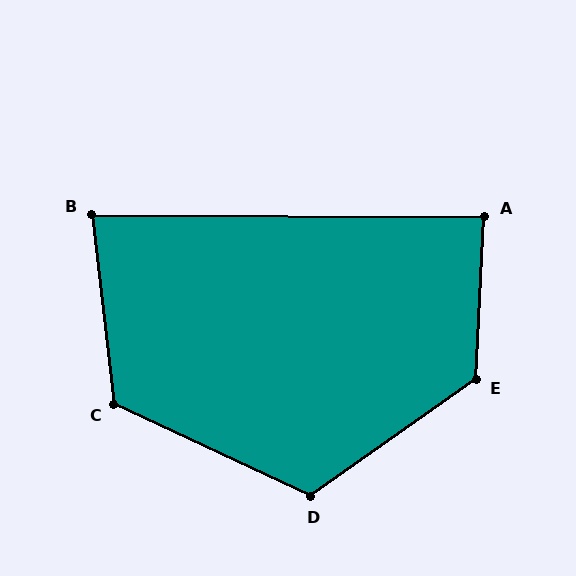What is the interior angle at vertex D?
Approximately 120 degrees (obtuse).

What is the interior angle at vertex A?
Approximately 87 degrees (approximately right).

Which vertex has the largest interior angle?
E, at approximately 128 degrees.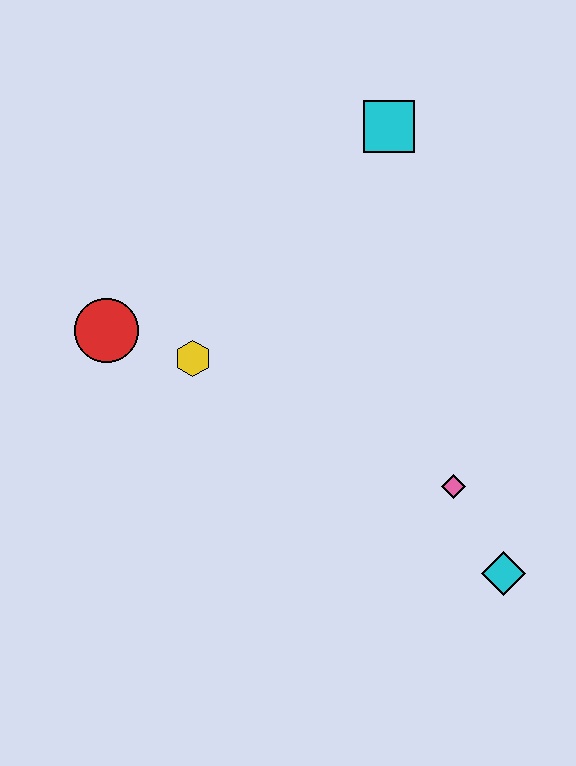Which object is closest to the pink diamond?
The cyan diamond is closest to the pink diamond.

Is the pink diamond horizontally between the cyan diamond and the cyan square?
Yes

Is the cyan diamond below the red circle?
Yes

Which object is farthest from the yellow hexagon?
The cyan diamond is farthest from the yellow hexagon.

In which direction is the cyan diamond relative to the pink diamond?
The cyan diamond is below the pink diamond.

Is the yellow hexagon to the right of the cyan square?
No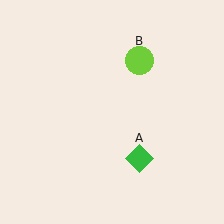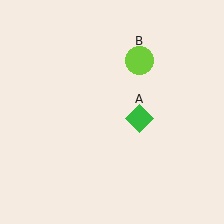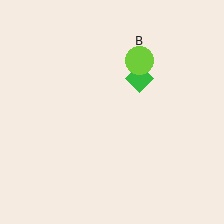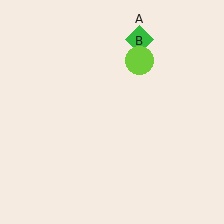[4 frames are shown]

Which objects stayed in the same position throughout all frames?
Lime circle (object B) remained stationary.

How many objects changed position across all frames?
1 object changed position: green diamond (object A).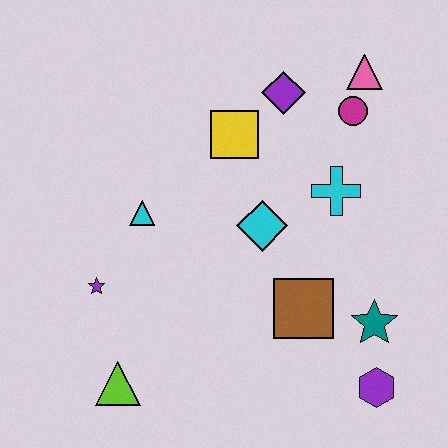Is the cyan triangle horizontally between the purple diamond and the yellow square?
No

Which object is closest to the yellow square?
The purple diamond is closest to the yellow square.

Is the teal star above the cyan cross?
No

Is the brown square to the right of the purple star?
Yes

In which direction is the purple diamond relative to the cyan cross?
The purple diamond is above the cyan cross.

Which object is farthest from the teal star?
The purple star is farthest from the teal star.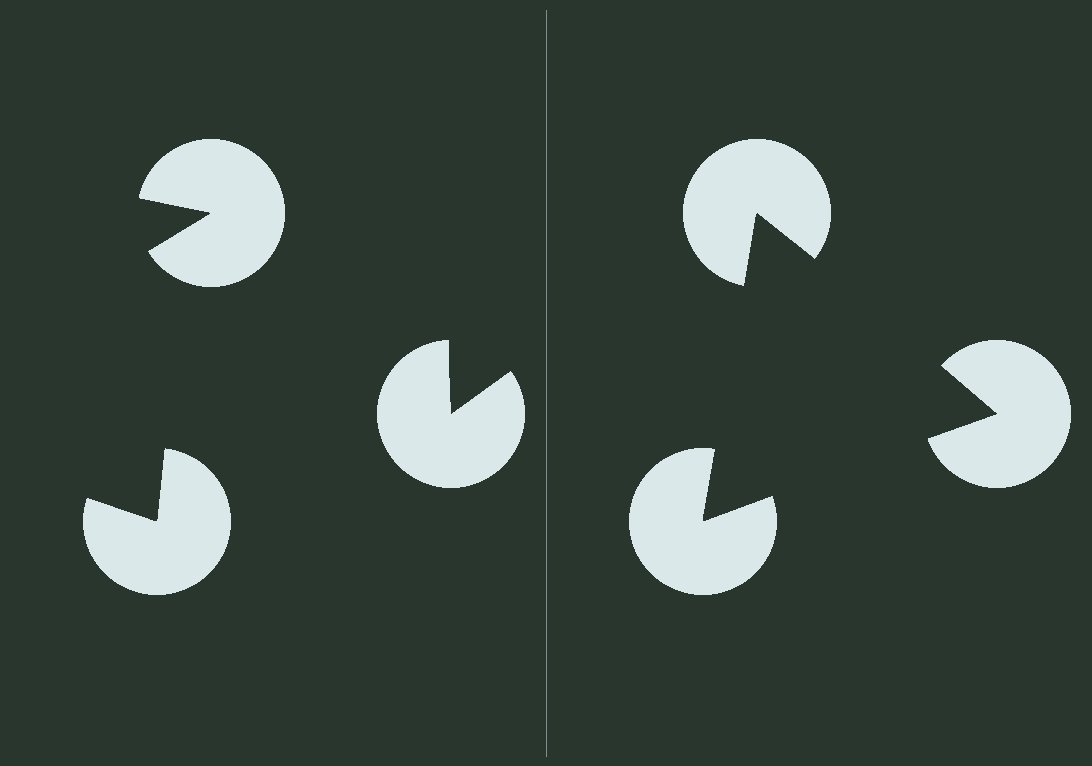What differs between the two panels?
The pac-man discs are positioned identically on both sides; only the wedge orientations differ. On the right they align to a triangle; on the left they are misaligned.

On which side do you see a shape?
An illusory triangle appears on the right side. On the left side the wedge cuts are rotated, so no coherent shape forms.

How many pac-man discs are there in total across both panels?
6 — 3 on each side.